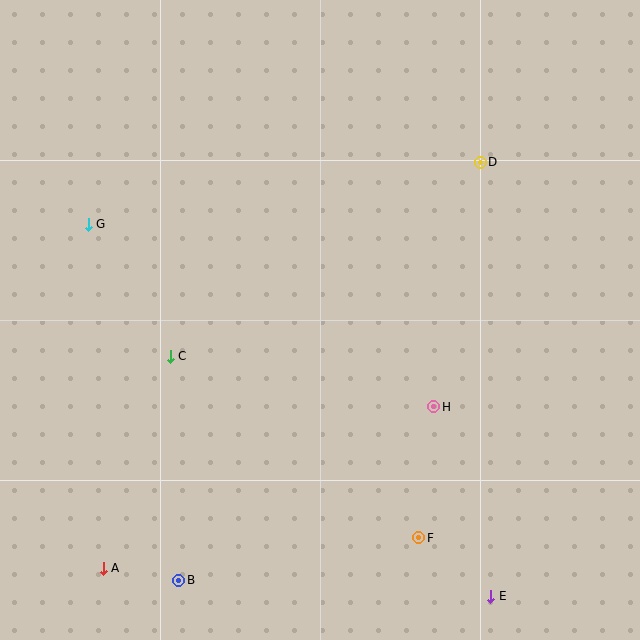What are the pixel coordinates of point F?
Point F is at (419, 538).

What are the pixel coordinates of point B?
Point B is at (179, 580).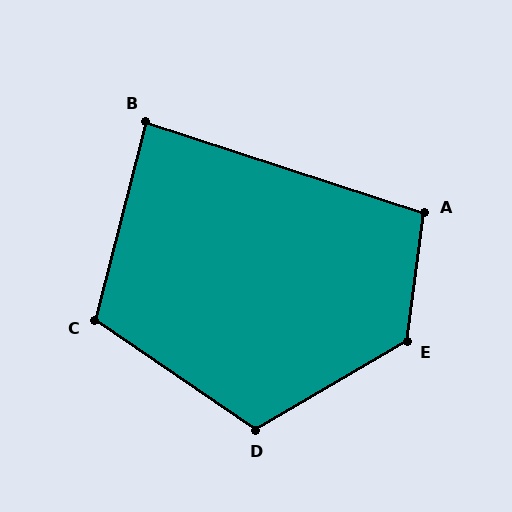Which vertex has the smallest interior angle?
B, at approximately 86 degrees.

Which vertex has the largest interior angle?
E, at approximately 128 degrees.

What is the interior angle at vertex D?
Approximately 116 degrees (obtuse).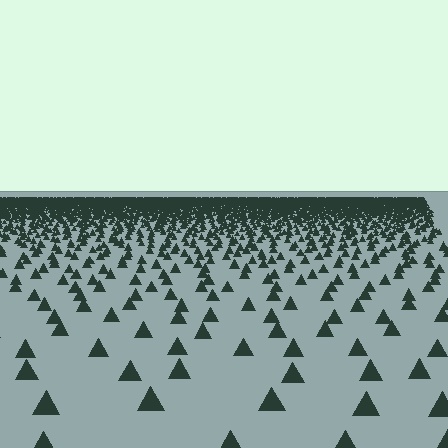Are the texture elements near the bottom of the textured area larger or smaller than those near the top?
Larger. Near the bottom, elements are closer to the viewer and appear at a bigger on-screen size.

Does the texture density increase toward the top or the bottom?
Density increases toward the top.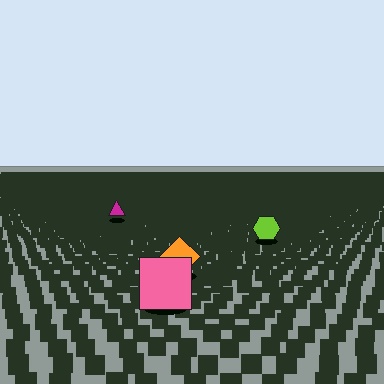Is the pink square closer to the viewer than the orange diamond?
Yes. The pink square is closer — you can tell from the texture gradient: the ground texture is coarser near it.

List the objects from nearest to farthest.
From nearest to farthest: the pink square, the orange diamond, the lime hexagon, the magenta triangle.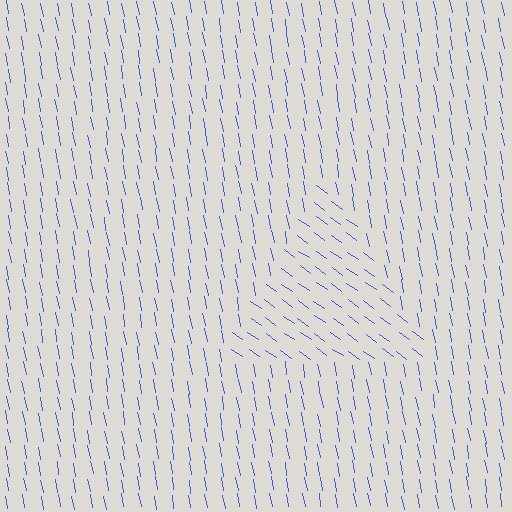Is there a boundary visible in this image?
Yes, there is a texture boundary formed by a change in line orientation.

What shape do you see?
I see a triangle.